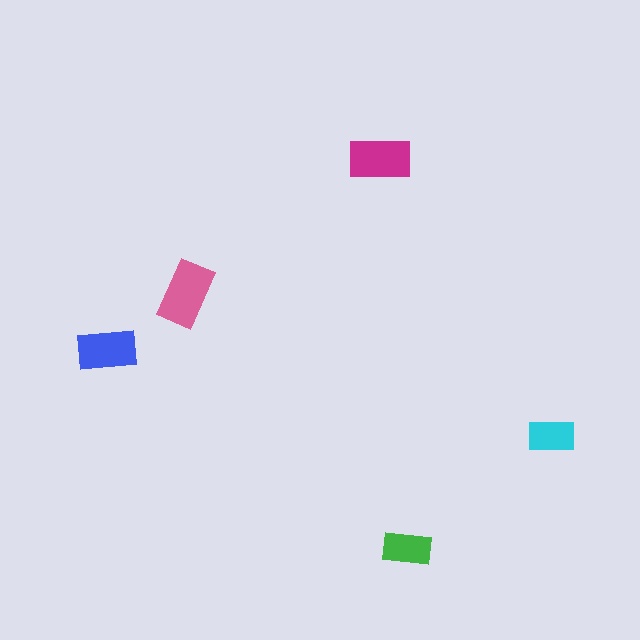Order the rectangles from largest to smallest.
the pink one, the magenta one, the blue one, the green one, the cyan one.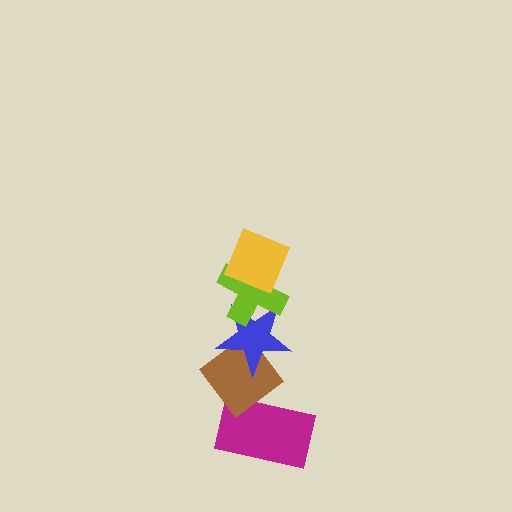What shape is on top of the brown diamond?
The blue star is on top of the brown diamond.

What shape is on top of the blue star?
The lime cross is on top of the blue star.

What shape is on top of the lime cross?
The yellow diamond is on top of the lime cross.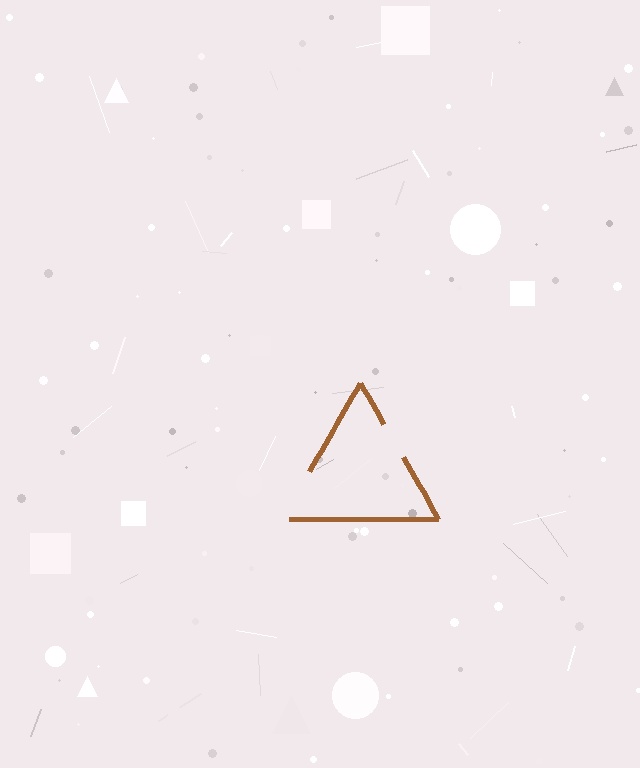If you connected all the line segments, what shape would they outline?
They would outline a triangle.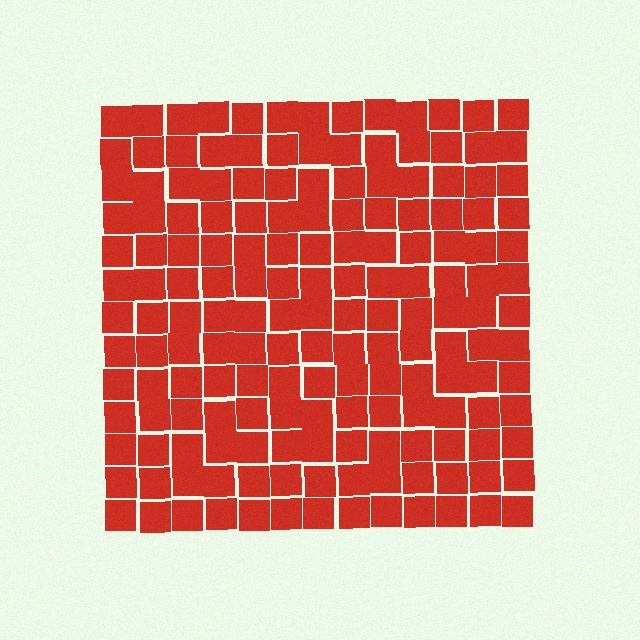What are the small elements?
The small elements are squares.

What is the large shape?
The large shape is a square.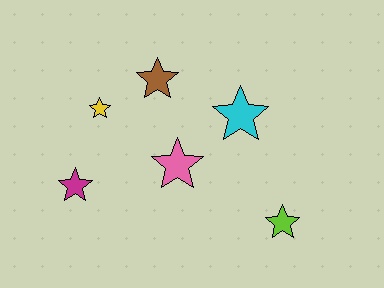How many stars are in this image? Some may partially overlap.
There are 6 stars.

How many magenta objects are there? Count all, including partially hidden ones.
There is 1 magenta object.